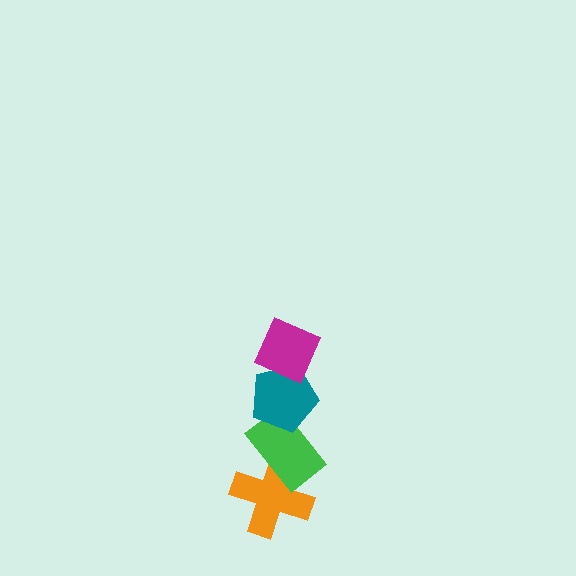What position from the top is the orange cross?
The orange cross is 4th from the top.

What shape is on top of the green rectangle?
The teal pentagon is on top of the green rectangle.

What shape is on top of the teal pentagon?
The magenta diamond is on top of the teal pentagon.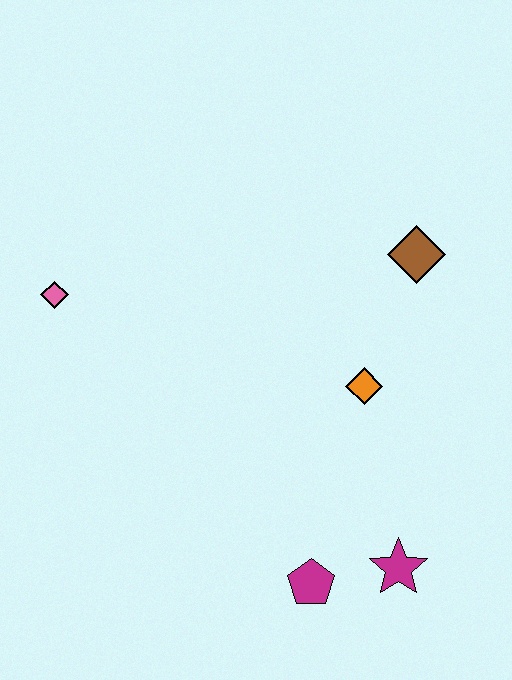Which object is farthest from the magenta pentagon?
The pink diamond is farthest from the magenta pentagon.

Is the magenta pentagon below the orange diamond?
Yes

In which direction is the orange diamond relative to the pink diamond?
The orange diamond is to the right of the pink diamond.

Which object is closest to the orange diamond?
The brown diamond is closest to the orange diamond.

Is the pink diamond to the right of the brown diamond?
No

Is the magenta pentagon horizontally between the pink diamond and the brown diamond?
Yes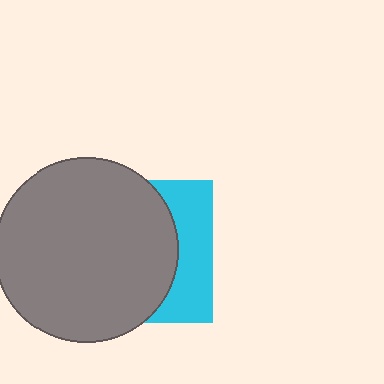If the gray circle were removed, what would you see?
You would see the complete cyan square.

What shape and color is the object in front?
The object in front is a gray circle.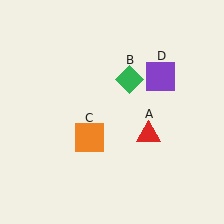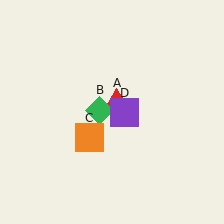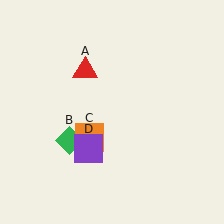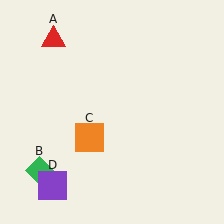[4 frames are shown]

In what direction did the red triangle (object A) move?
The red triangle (object A) moved up and to the left.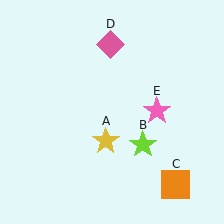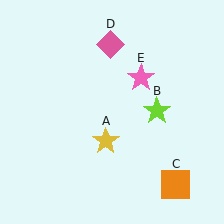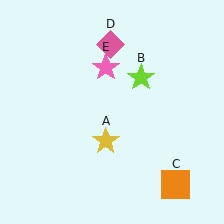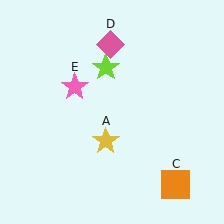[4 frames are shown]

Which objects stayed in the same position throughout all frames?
Yellow star (object A) and orange square (object C) and pink diamond (object D) remained stationary.